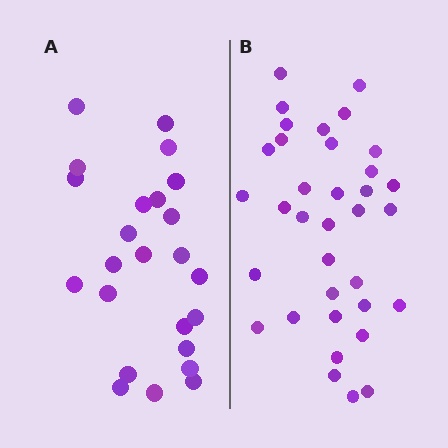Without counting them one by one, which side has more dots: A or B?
Region B (the right region) has more dots.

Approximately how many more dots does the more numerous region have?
Region B has roughly 12 or so more dots than region A.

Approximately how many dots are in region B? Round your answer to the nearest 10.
About 40 dots. (The exact count is 35, which rounds to 40.)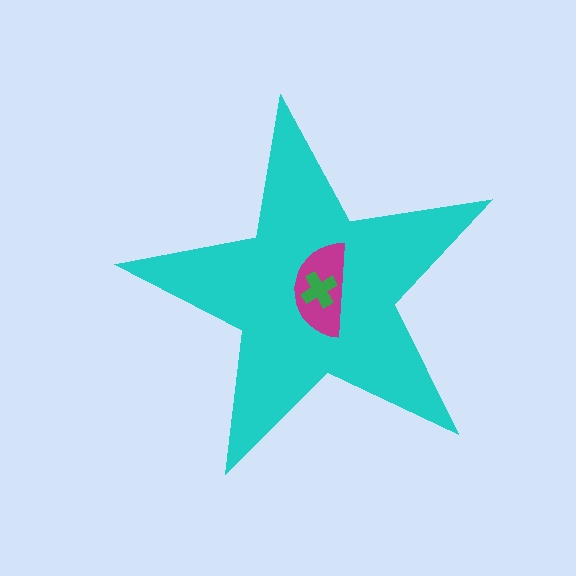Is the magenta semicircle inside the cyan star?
Yes.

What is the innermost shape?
The green cross.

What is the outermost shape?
The cyan star.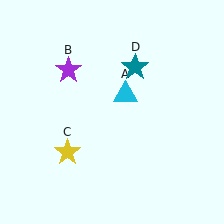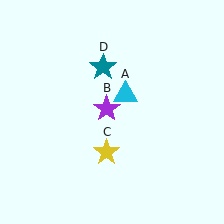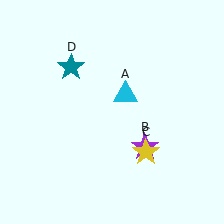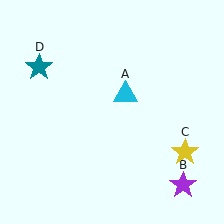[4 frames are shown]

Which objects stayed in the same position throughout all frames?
Cyan triangle (object A) remained stationary.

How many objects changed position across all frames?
3 objects changed position: purple star (object B), yellow star (object C), teal star (object D).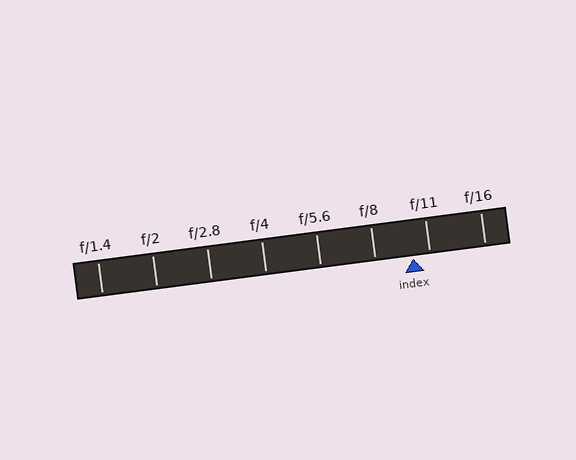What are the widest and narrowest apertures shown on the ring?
The widest aperture shown is f/1.4 and the narrowest is f/16.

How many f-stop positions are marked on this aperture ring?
There are 8 f-stop positions marked.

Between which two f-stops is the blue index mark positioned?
The index mark is between f/8 and f/11.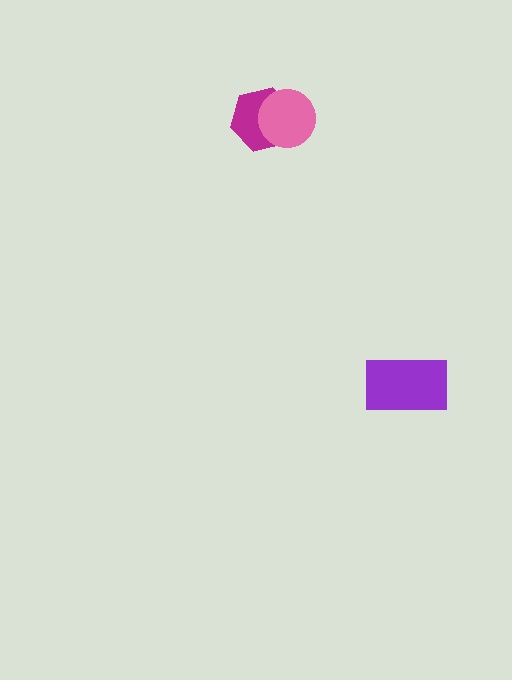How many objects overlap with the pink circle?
1 object overlaps with the pink circle.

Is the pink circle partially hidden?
No, no other shape covers it.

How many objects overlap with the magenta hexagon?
1 object overlaps with the magenta hexagon.